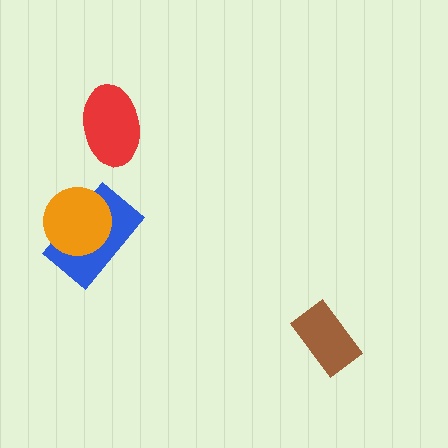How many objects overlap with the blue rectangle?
1 object overlaps with the blue rectangle.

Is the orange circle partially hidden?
No, no other shape covers it.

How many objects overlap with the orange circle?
1 object overlaps with the orange circle.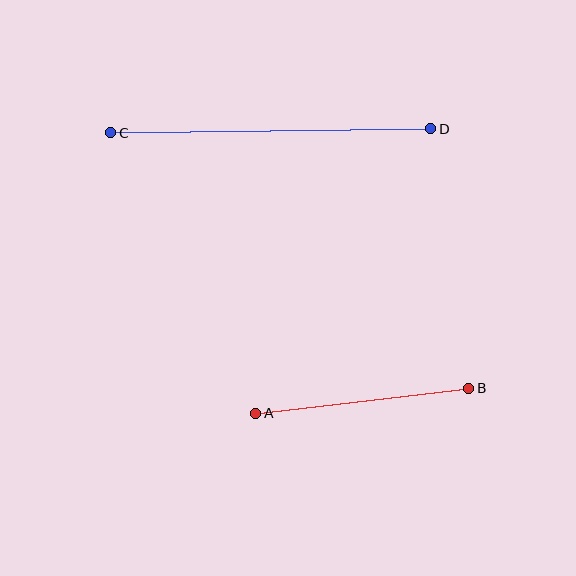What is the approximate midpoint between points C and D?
The midpoint is at approximately (271, 131) pixels.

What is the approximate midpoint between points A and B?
The midpoint is at approximately (362, 401) pixels.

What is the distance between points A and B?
The distance is approximately 214 pixels.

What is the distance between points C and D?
The distance is approximately 320 pixels.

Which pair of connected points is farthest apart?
Points C and D are farthest apart.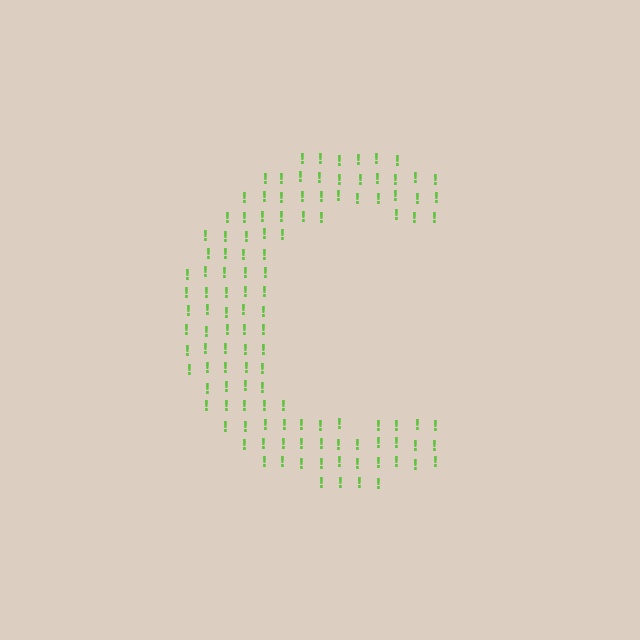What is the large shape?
The large shape is the letter C.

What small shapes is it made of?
It is made of small exclamation marks.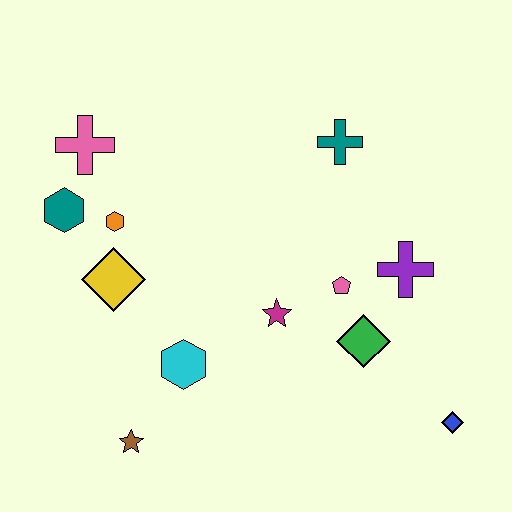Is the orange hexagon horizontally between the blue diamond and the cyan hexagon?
No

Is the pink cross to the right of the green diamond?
No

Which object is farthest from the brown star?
The teal cross is farthest from the brown star.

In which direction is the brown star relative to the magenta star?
The brown star is to the left of the magenta star.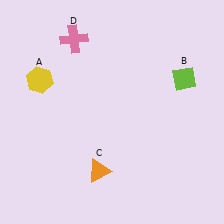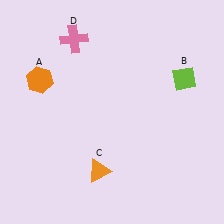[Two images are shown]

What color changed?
The hexagon (A) changed from yellow in Image 1 to orange in Image 2.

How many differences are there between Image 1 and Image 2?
There is 1 difference between the two images.